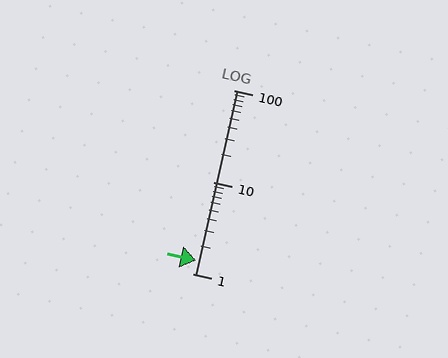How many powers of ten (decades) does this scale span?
The scale spans 2 decades, from 1 to 100.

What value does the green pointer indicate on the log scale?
The pointer indicates approximately 1.4.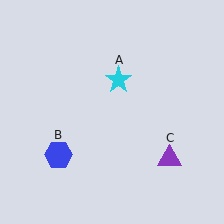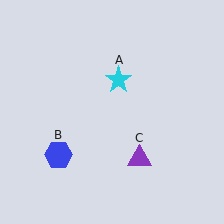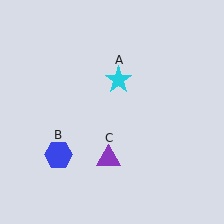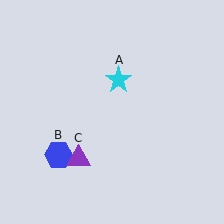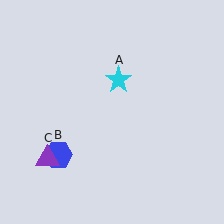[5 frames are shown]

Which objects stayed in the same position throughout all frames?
Cyan star (object A) and blue hexagon (object B) remained stationary.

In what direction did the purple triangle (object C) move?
The purple triangle (object C) moved left.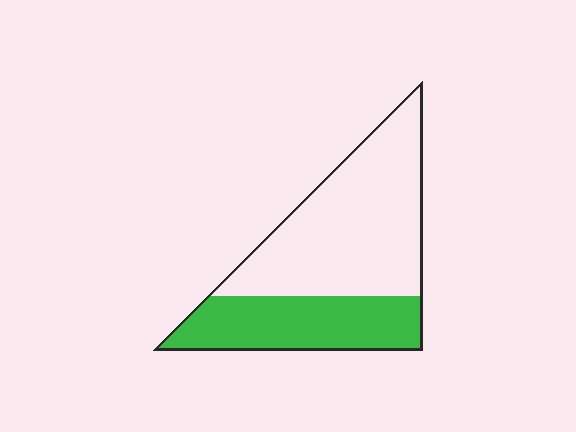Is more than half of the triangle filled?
No.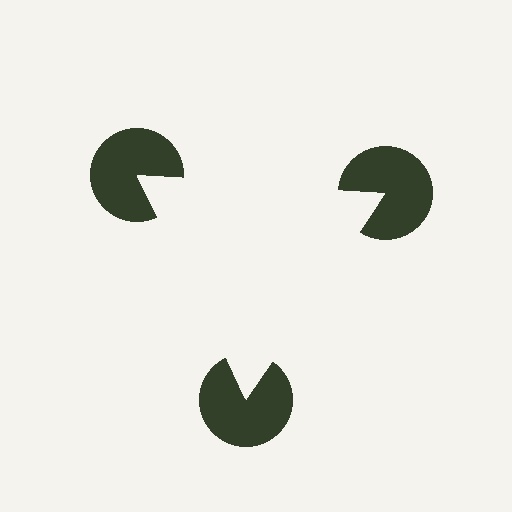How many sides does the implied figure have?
3 sides.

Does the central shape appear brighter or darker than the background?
It typically appears slightly brighter than the background, even though no actual brightness change is drawn.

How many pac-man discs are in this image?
There are 3 — one at each vertex of the illusory triangle.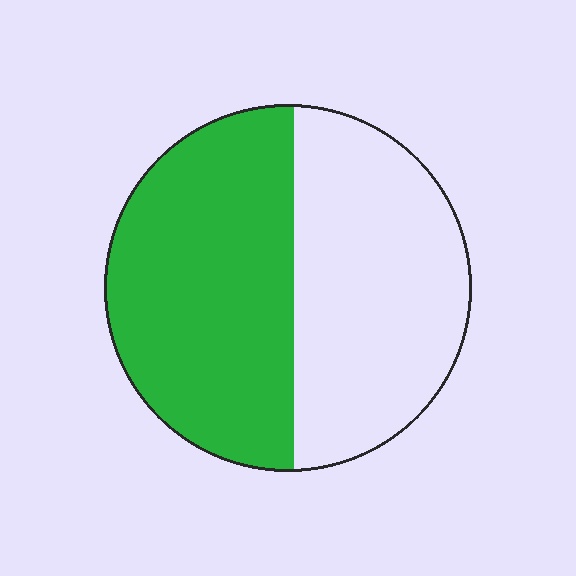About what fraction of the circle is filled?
About one half (1/2).